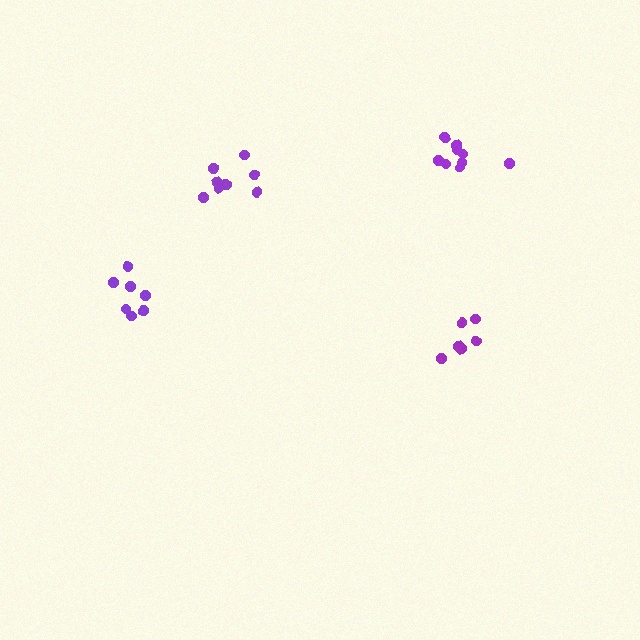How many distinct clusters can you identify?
There are 4 distinct clusters.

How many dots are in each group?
Group 1: 9 dots, Group 2: 8 dots, Group 3: 6 dots, Group 4: 7 dots (30 total).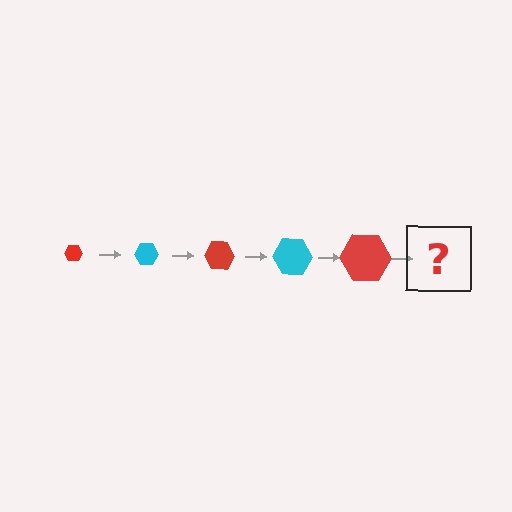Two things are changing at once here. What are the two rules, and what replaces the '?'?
The two rules are that the hexagon grows larger each step and the color cycles through red and cyan. The '?' should be a cyan hexagon, larger than the previous one.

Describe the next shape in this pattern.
It should be a cyan hexagon, larger than the previous one.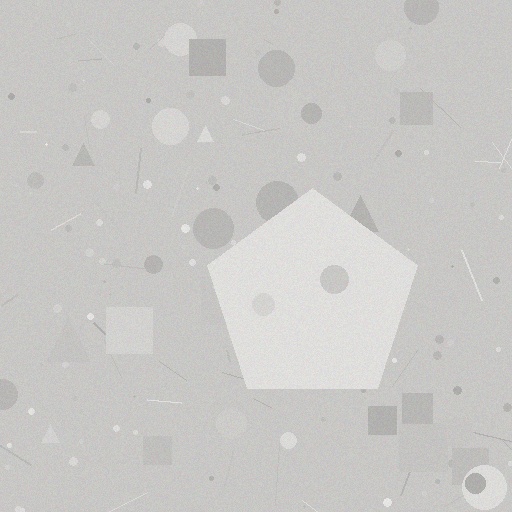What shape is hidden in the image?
A pentagon is hidden in the image.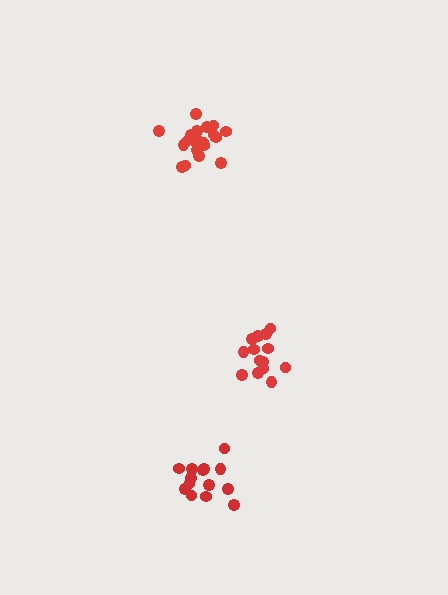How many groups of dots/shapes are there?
There are 3 groups.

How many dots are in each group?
Group 1: 14 dots, Group 2: 15 dots, Group 3: 20 dots (49 total).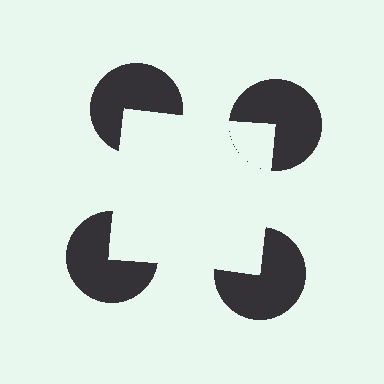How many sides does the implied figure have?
4 sides.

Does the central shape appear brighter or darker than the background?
It typically appears slightly brighter than the background, even though no actual brightness change is drawn.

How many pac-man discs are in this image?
There are 4 — one at each vertex of the illusory square.